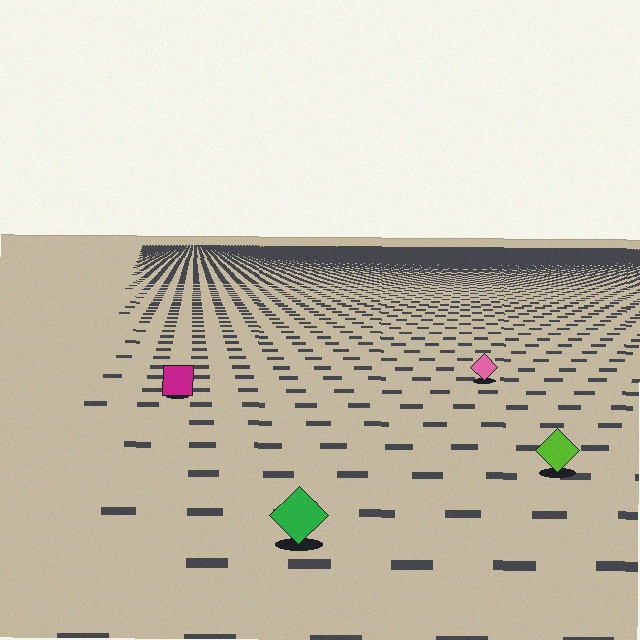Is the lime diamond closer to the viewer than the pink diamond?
Yes. The lime diamond is closer — you can tell from the texture gradient: the ground texture is coarser near it.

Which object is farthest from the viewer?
The pink diamond is farthest from the viewer. It appears smaller and the ground texture around it is denser.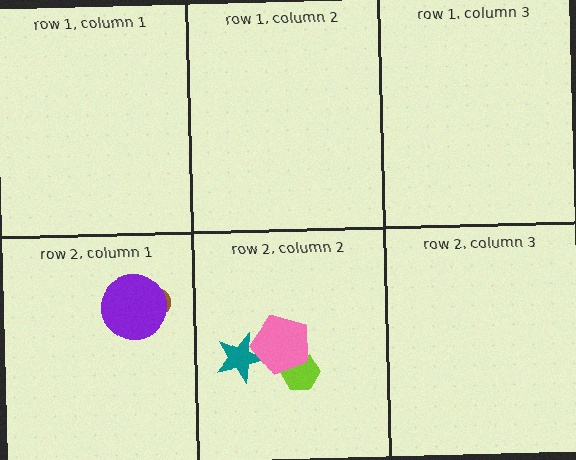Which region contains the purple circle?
The row 2, column 1 region.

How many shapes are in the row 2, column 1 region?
2.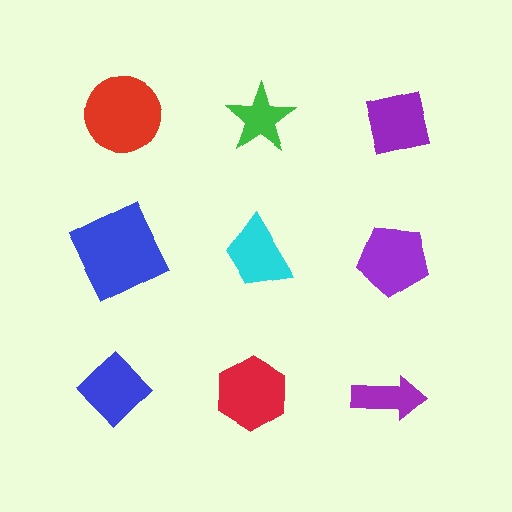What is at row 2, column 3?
A purple pentagon.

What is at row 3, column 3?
A purple arrow.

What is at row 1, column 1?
A red circle.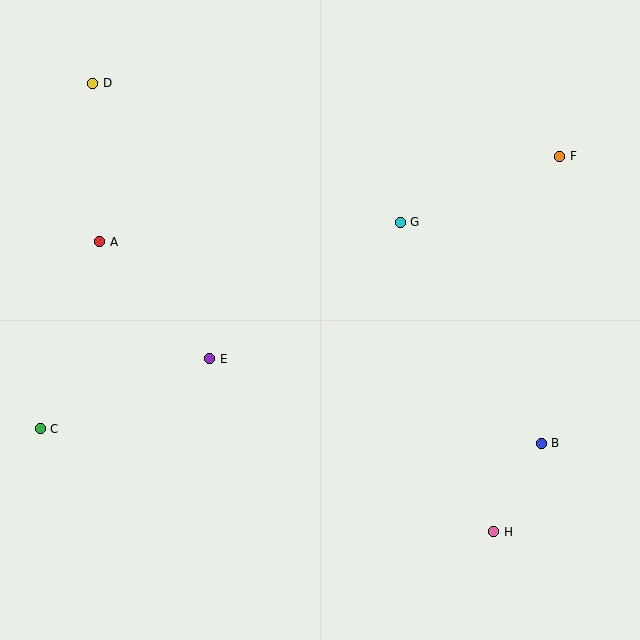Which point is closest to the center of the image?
Point E at (210, 359) is closest to the center.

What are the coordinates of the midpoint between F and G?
The midpoint between F and G is at (480, 189).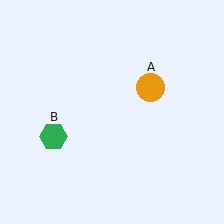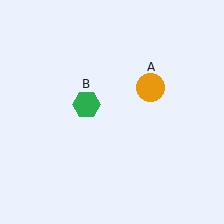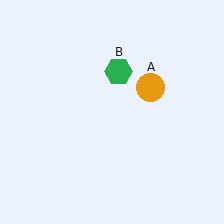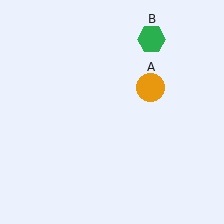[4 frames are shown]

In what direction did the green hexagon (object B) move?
The green hexagon (object B) moved up and to the right.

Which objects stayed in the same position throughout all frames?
Orange circle (object A) remained stationary.